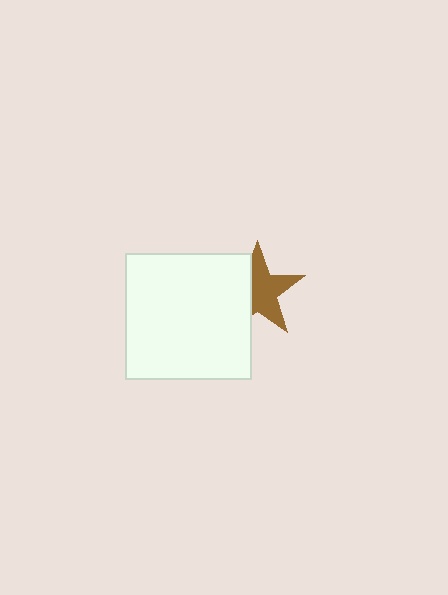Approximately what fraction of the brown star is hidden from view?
Roughly 37% of the brown star is hidden behind the white square.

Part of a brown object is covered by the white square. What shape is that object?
It is a star.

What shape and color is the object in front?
The object in front is a white square.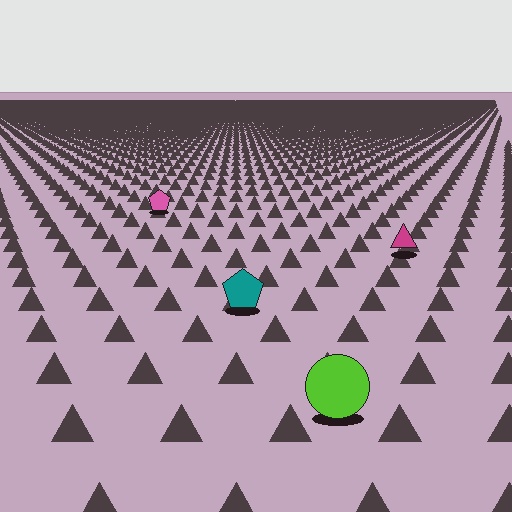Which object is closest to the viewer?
The lime circle is closest. The texture marks near it are larger and more spread out.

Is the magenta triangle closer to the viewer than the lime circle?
No. The lime circle is closer — you can tell from the texture gradient: the ground texture is coarser near it.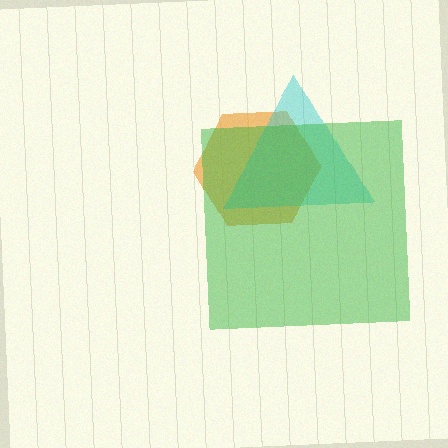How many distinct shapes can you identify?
There are 3 distinct shapes: an orange hexagon, a cyan triangle, a green square.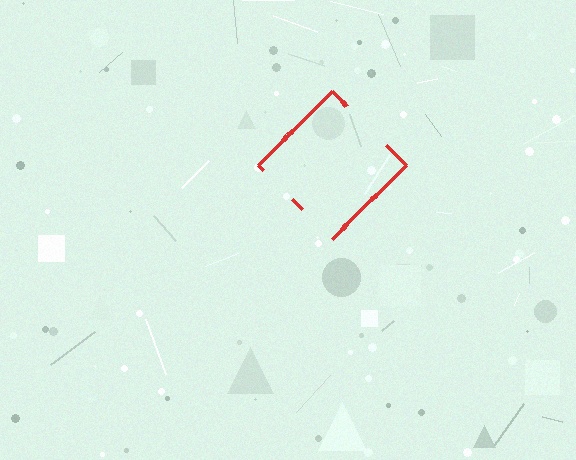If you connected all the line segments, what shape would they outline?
They would outline a diamond.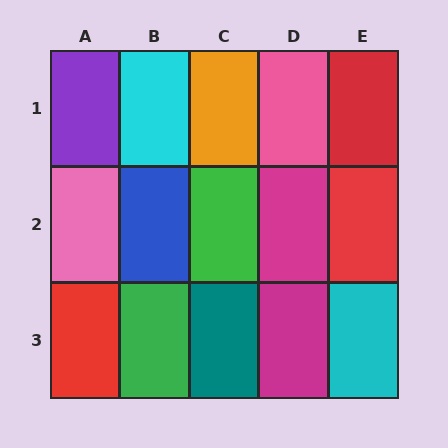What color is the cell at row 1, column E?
Red.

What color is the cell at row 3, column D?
Magenta.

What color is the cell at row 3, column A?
Red.